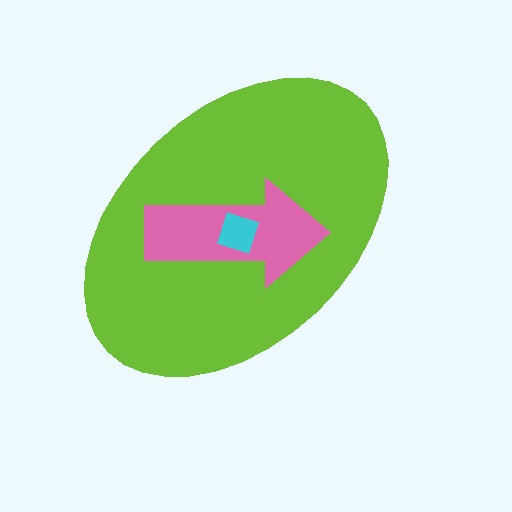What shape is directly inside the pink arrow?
The cyan diamond.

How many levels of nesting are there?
3.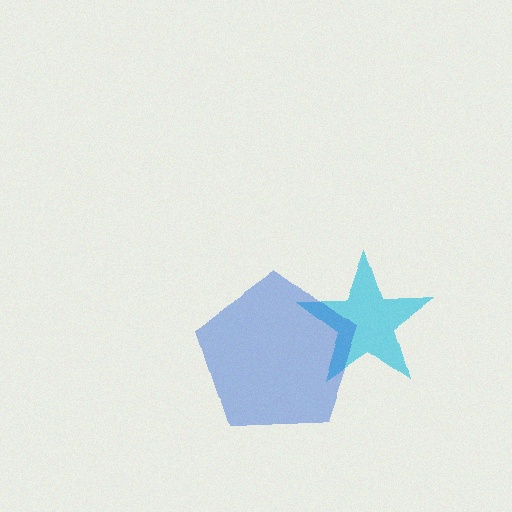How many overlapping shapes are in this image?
There are 2 overlapping shapes in the image.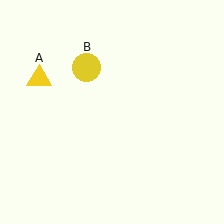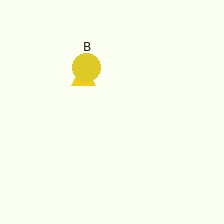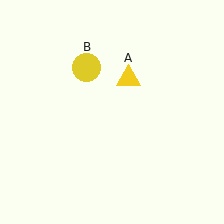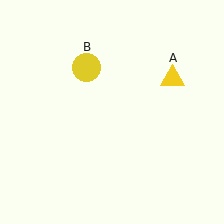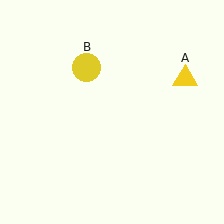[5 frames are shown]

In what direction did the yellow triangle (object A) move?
The yellow triangle (object A) moved right.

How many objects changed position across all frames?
1 object changed position: yellow triangle (object A).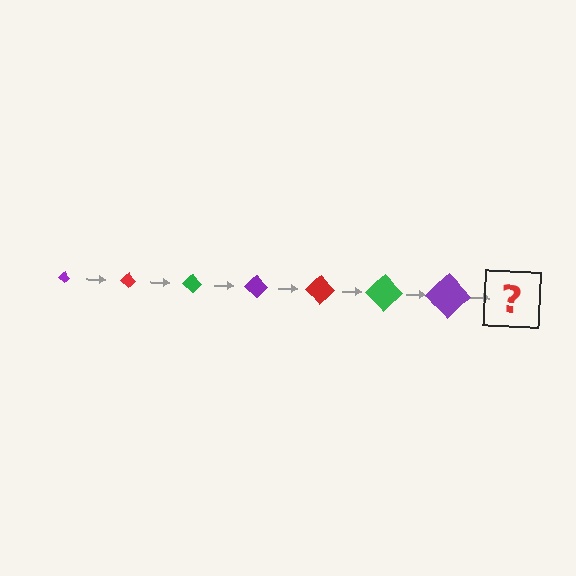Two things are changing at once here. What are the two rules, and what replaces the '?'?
The two rules are that the diamond grows larger each step and the color cycles through purple, red, and green. The '?' should be a red diamond, larger than the previous one.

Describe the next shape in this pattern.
It should be a red diamond, larger than the previous one.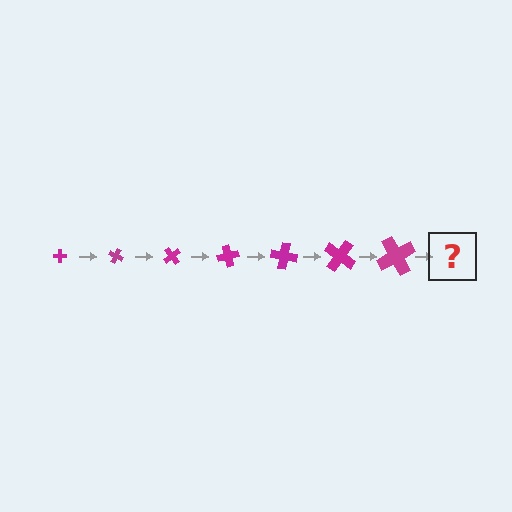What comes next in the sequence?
The next element should be a cross, larger than the previous one and rotated 175 degrees from the start.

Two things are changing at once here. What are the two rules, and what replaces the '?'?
The two rules are that the cross grows larger each step and it rotates 25 degrees each step. The '?' should be a cross, larger than the previous one and rotated 175 degrees from the start.